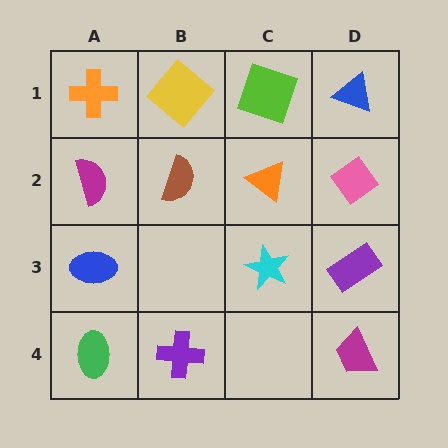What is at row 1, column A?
An orange cross.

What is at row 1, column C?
A lime square.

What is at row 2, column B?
A brown semicircle.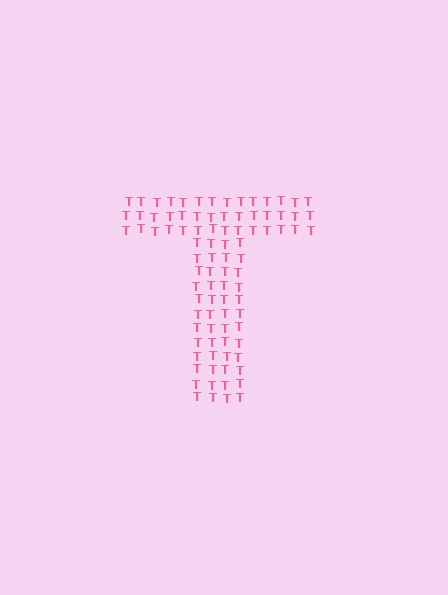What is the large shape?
The large shape is the letter T.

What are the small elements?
The small elements are letter T's.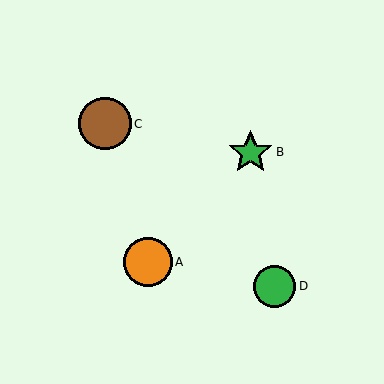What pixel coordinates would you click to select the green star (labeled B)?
Click at (250, 152) to select the green star B.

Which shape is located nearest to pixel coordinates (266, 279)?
The green circle (labeled D) at (275, 286) is nearest to that location.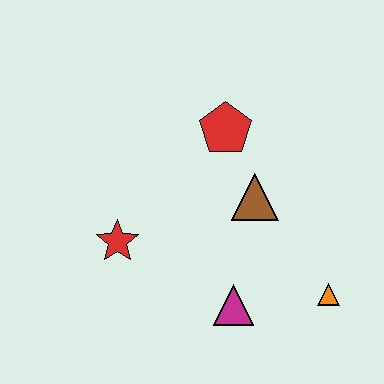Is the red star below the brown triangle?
Yes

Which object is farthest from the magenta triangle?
The red pentagon is farthest from the magenta triangle.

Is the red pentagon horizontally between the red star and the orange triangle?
Yes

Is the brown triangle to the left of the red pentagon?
No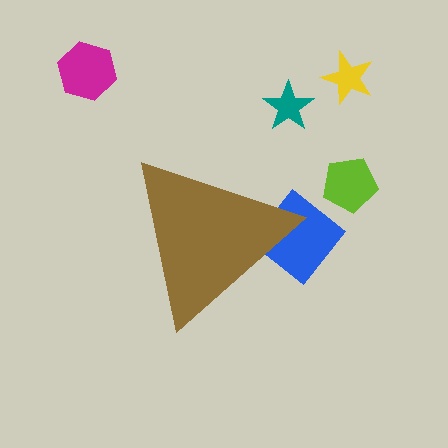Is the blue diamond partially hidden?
Yes, the blue diamond is partially hidden behind the brown triangle.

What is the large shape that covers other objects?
A brown triangle.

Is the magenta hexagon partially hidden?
No, the magenta hexagon is fully visible.